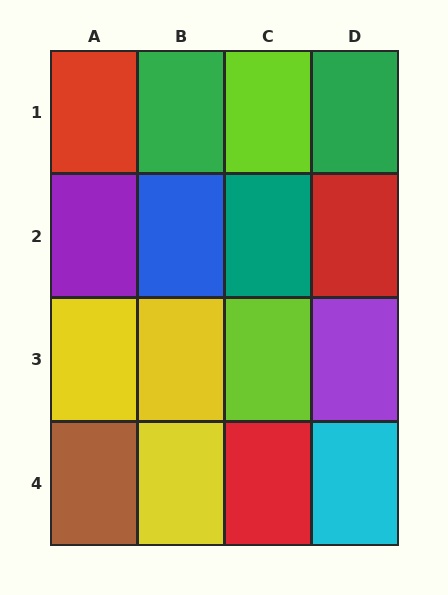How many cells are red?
3 cells are red.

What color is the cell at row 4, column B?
Yellow.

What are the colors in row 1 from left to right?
Red, green, lime, green.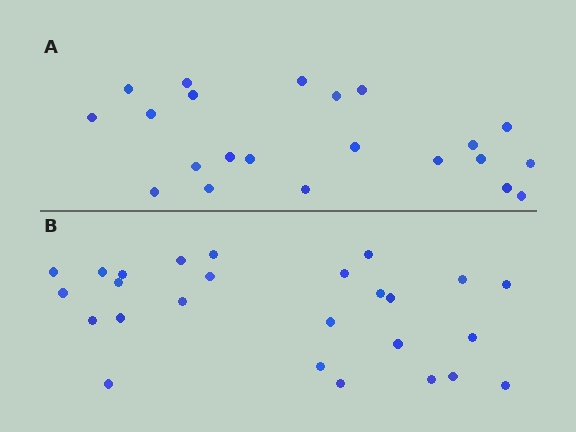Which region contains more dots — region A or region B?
Region B (the bottom region) has more dots.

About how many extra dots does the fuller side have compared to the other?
Region B has about 4 more dots than region A.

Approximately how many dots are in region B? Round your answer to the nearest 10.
About 30 dots. (The exact count is 26, which rounds to 30.)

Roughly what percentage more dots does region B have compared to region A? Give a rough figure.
About 20% more.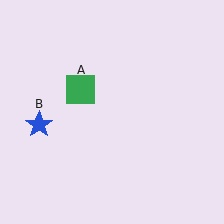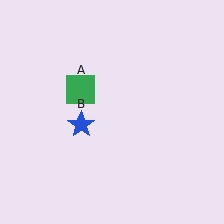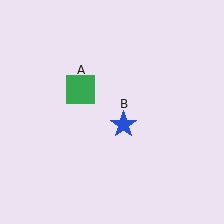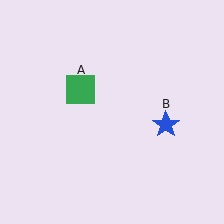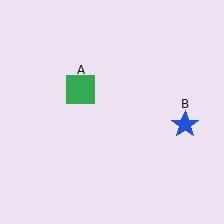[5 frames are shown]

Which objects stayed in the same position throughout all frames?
Green square (object A) remained stationary.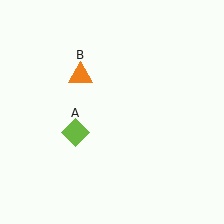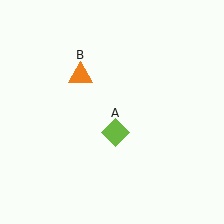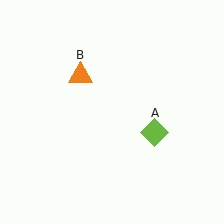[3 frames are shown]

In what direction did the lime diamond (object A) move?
The lime diamond (object A) moved right.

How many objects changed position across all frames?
1 object changed position: lime diamond (object A).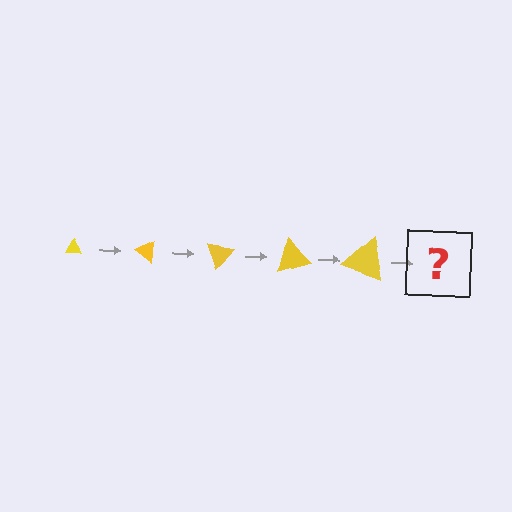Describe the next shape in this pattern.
It should be a triangle, larger than the previous one and rotated 175 degrees from the start.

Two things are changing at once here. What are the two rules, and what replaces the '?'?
The two rules are that the triangle grows larger each step and it rotates 35 degrees each step. The '?' should be a triangle, larger than the previous one and rotated 175 degrees from the start.